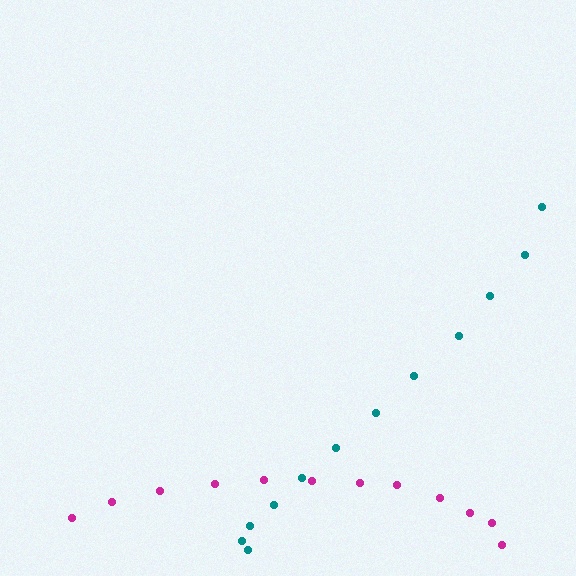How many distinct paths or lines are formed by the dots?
There are 2 distinct paths.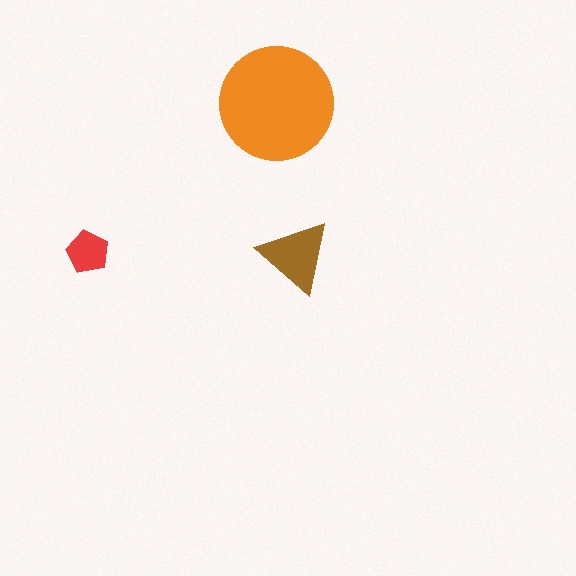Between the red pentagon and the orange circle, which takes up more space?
The orange circle.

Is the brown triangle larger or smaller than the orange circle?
Smaller.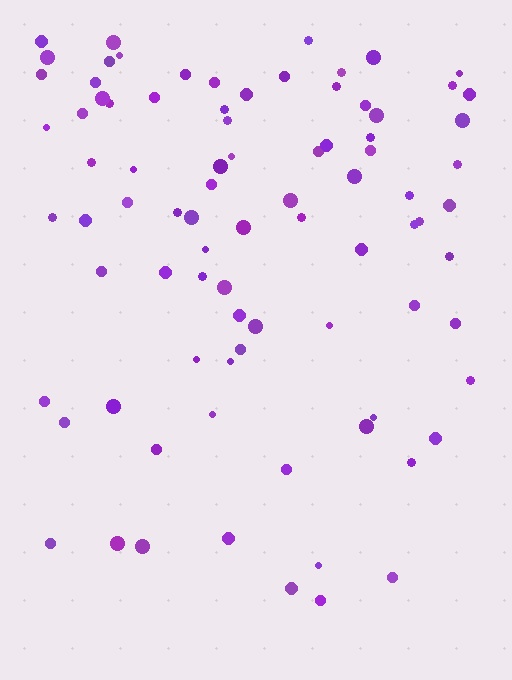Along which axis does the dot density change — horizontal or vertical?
Vertical.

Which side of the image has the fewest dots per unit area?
The bottom.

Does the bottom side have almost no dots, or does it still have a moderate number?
Still a moderate number, just noticeably fewer than the top.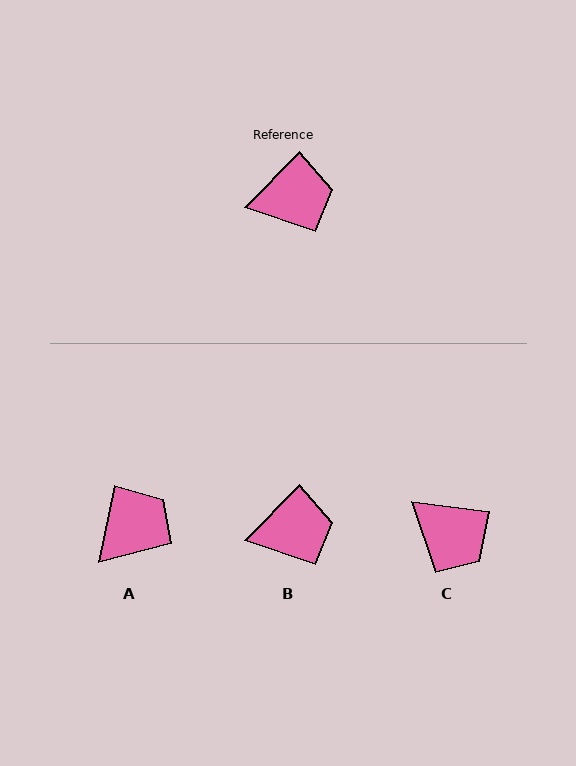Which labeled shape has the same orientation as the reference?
B.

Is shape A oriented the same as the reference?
No, it is off by about 33 degrees.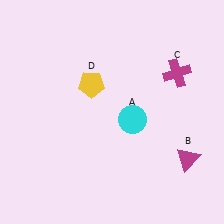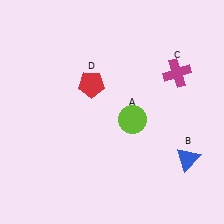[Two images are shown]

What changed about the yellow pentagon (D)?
In Image 1, D is yellow. In Image 2, it changed to red.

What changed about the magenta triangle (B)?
In Image 1, B is magenta. In Image 2, it changed to blue.